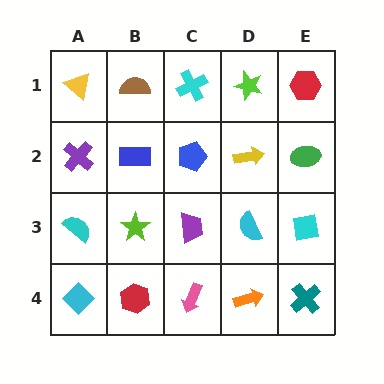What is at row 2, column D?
A yellow arrow.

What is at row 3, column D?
A cyan semicircle.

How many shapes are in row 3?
5 shapes.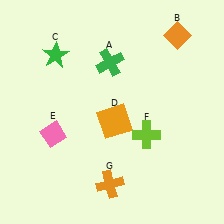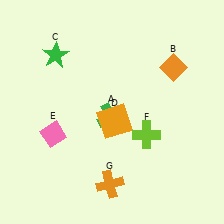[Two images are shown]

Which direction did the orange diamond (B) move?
The orange diamond (B) moved down.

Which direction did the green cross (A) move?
The green cross (A) moved down.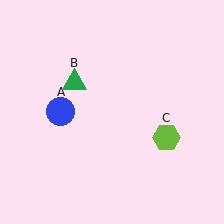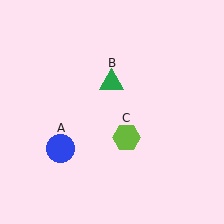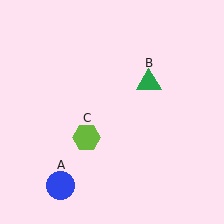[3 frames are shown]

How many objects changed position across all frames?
3 objects changed position: blue circle (object A), green triangle (object B), lime hexagon (object C).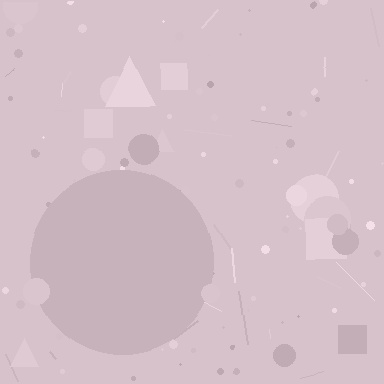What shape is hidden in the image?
A circle is hidden in the image.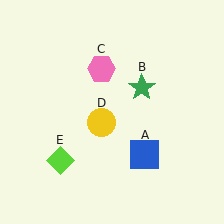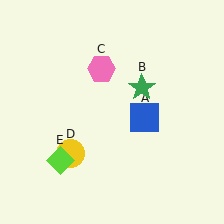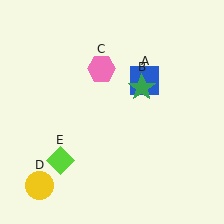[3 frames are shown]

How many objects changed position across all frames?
2 objects changed position: blue square (object A), yellow circle (object D).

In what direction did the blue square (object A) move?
The blue square (object A) moved up.